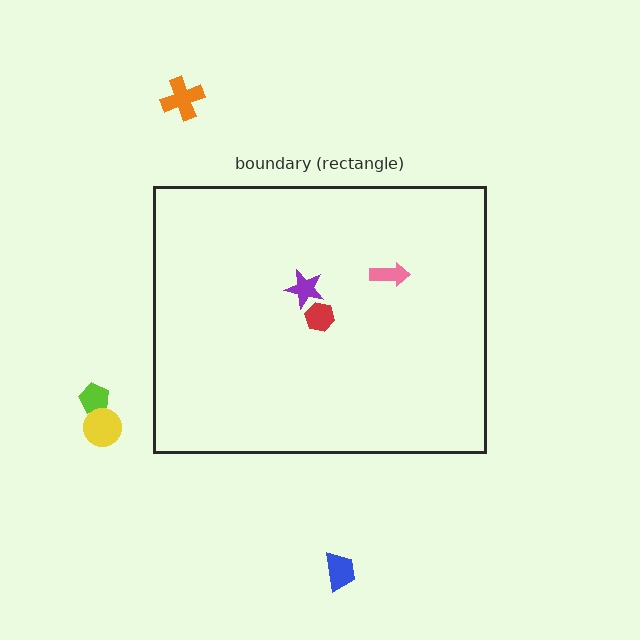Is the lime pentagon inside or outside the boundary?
Outside.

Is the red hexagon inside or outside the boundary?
Inside.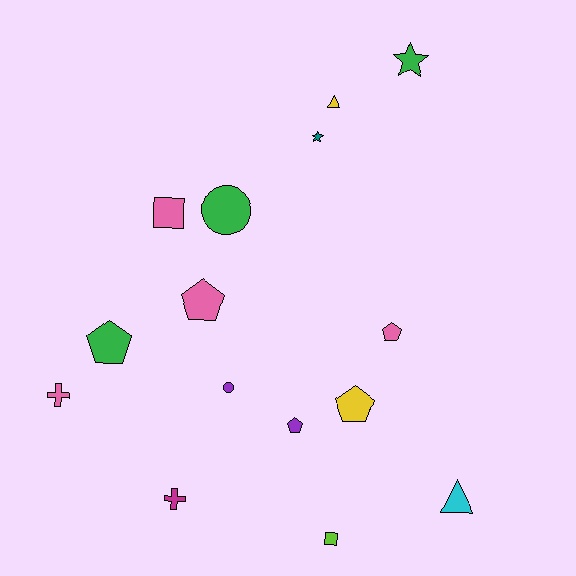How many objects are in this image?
There are 15 objects.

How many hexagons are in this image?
There are no hexagons.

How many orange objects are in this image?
There are no orange objects.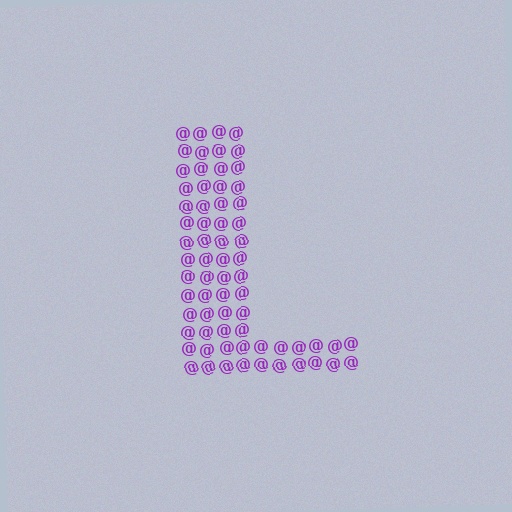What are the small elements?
The small elements are at signs.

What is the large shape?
The large shape is the letter L.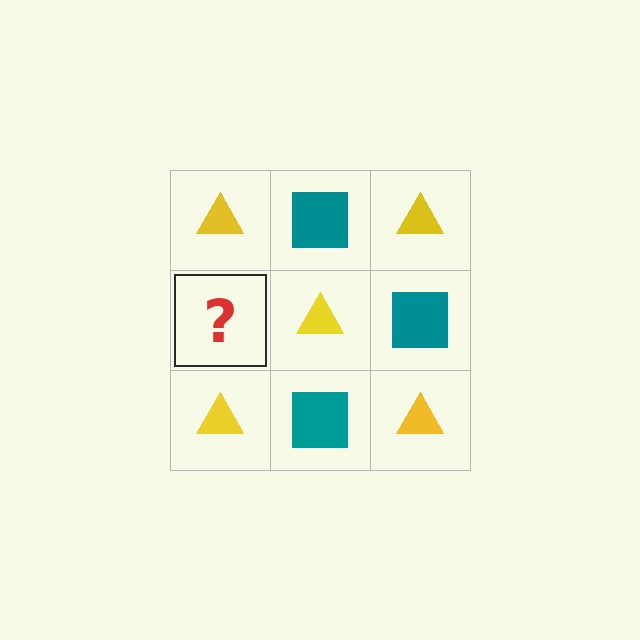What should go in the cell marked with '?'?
The missing cell should contain a teal square.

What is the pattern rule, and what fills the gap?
The rule is that it alternates yellow triangle and teal square in a checkerboard pattern. The gap should be filled with a teal square.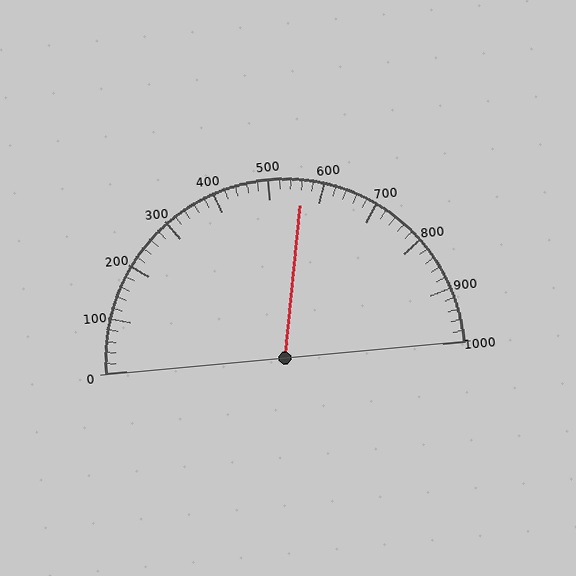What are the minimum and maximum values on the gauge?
The gauge ranges from 0 to 1000.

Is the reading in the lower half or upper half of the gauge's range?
The reading is in the upper half of the range (0 to 1000).